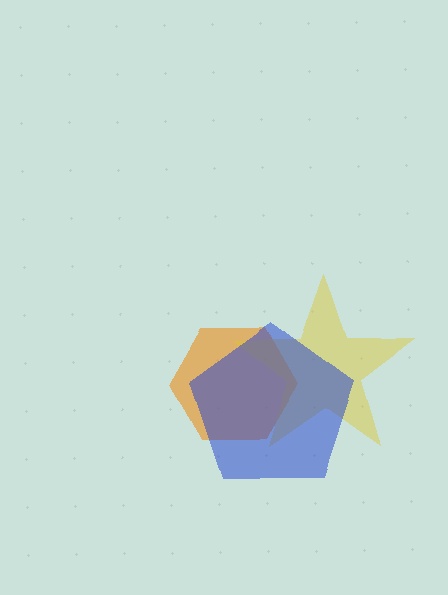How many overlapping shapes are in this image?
There are 3 overlapping shapes in the image.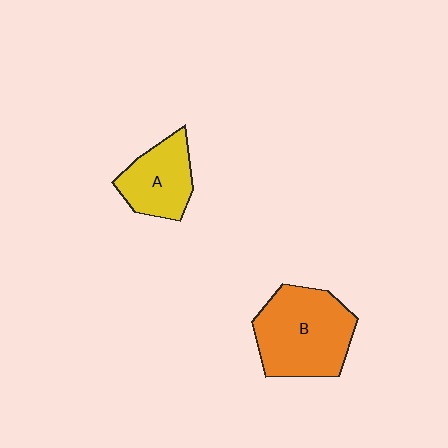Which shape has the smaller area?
Shape A (yellow).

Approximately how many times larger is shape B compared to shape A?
Approximately 1.6 times.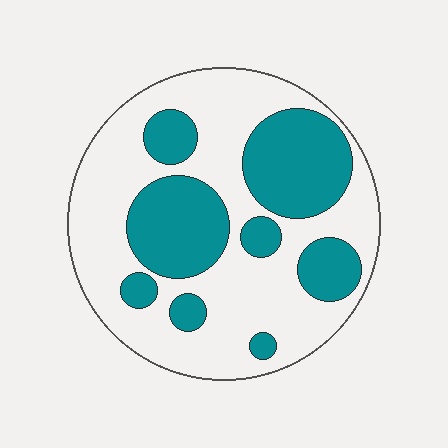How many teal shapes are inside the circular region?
8.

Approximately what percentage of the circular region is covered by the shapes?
Approximately 35%.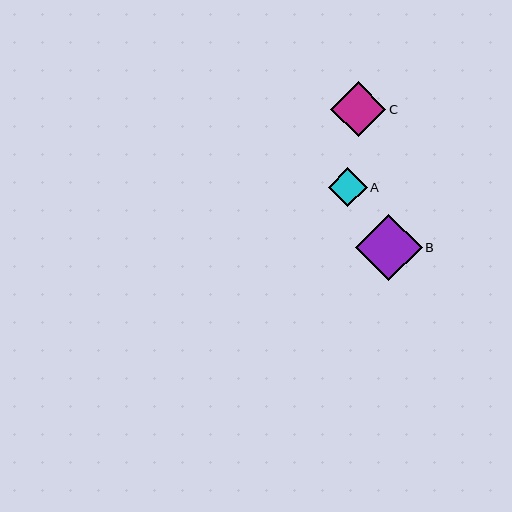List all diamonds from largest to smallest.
From largest to smallest: B, C, A.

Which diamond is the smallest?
Diamond A is the smallest with a size of approximately 39 pixels.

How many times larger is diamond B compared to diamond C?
Diamond B is approximately 1.2 times the size of diamond C.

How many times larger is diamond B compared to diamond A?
Diamond B is approximately 1.7 times the size of diamond A.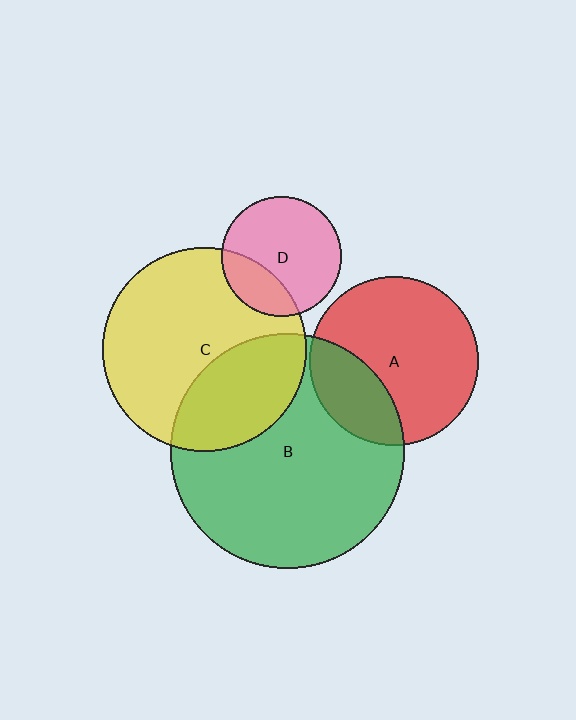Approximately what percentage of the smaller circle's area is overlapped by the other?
Approximately 25%.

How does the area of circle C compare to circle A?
Approximately 1.5 times.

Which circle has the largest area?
Circle B (green).